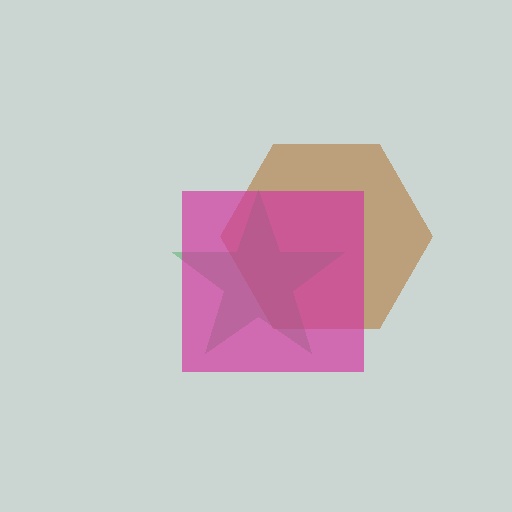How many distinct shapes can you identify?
There are 3 distinct shapes: a brown hexagon, a green star, a magenta square.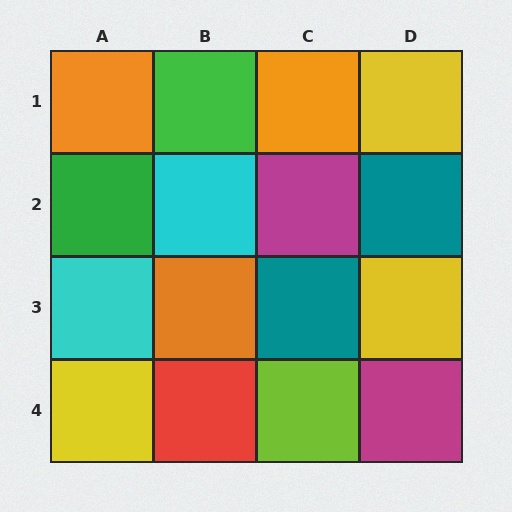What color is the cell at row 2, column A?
Green.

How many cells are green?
2 cells are green.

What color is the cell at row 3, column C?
Teal.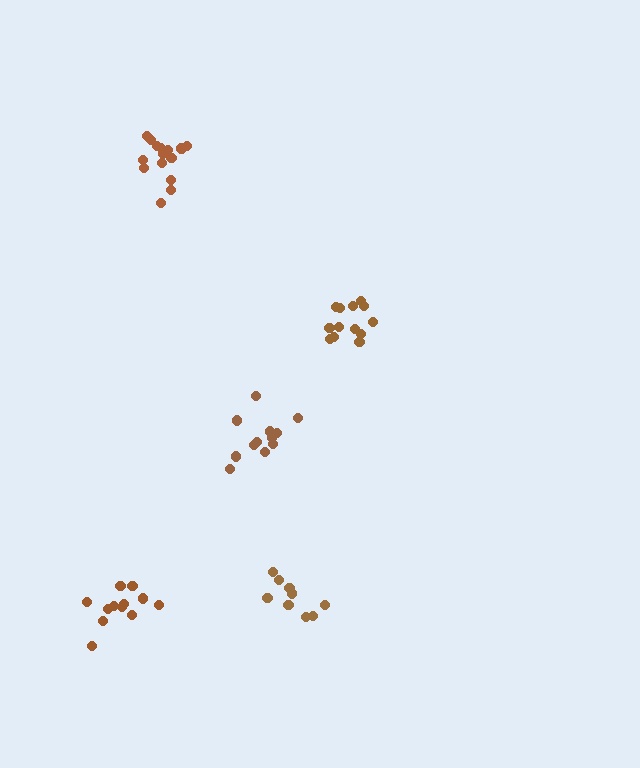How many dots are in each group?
Group 1: 9 dots, Group 2: 15 dots, Group 3: 12 dots, Group 4: 12 dots, Group 5: 13 dots (61 total).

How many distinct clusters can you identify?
There are 5 distinct clusters.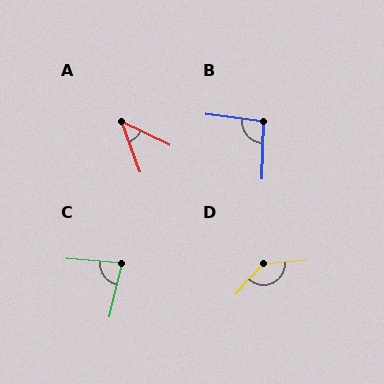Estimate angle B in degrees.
Approximately 96 degrees.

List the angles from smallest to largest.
A (44°), C (81°), B (96°), D (137°).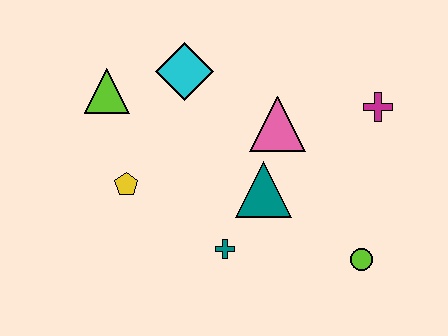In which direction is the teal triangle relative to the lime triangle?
The teal triangle is to the right of the lime triangle.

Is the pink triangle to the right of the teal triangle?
Yes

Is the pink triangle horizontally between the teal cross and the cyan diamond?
No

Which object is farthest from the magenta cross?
The lime triangle is farthest from the magenta cross.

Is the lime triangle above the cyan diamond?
No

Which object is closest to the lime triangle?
The cyan diamond is closest to the lime triangle.